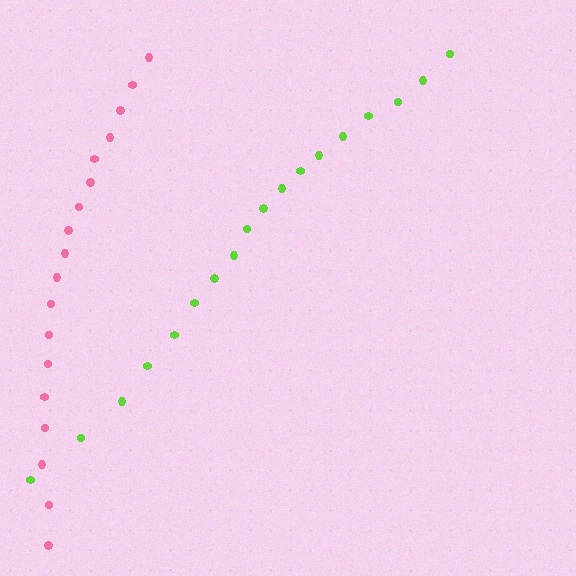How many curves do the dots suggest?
There are 2 distinct paths.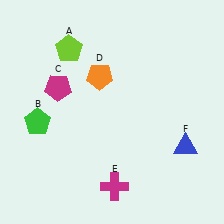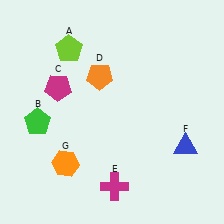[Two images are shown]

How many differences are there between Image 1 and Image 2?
There is 1 difference between the two images.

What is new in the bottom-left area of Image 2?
An orange hexagon (G) was added in the bottom-left area of Image 2.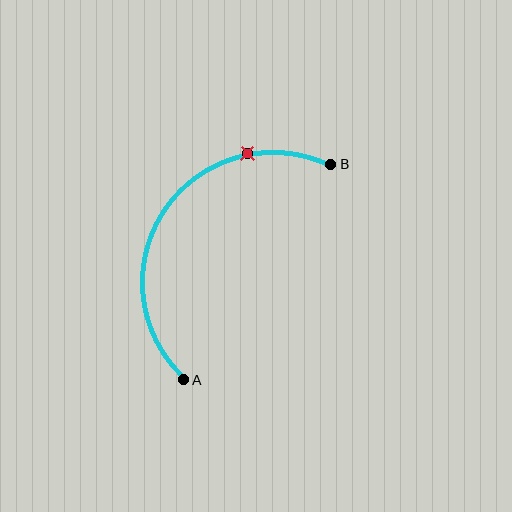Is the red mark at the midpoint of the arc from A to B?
No. The red mark lies on the arc but is closer to endpoint B. The arc midpoint would be at the point on the curve equidistant along the arc from both A and B.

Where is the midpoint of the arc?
The arc midpoint is the point on the curve farthest from the straight line joining A and B. It sits above and to the left of that line.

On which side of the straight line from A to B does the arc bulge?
The arc bulges above and to the left of the straight line connecting A and B.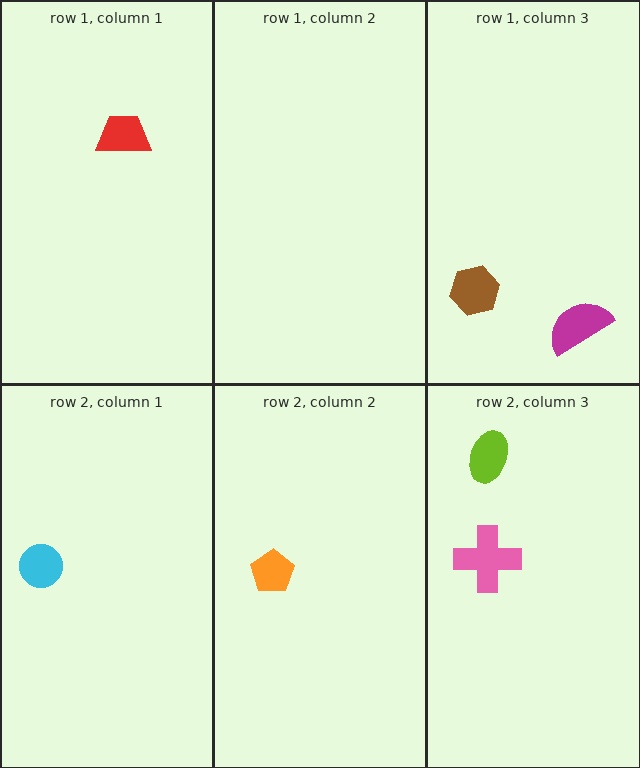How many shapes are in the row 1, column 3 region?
2.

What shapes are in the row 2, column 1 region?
The cyan circle.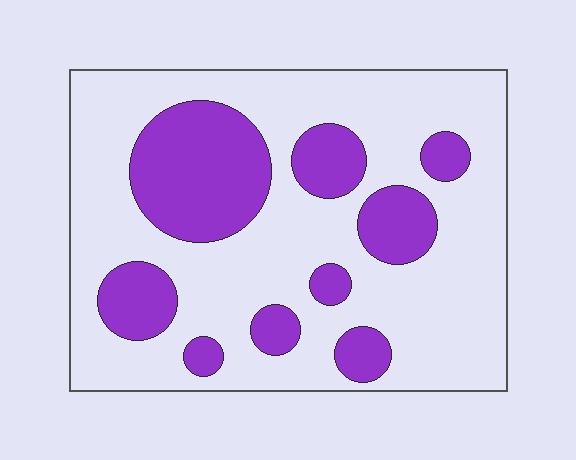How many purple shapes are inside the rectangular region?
9.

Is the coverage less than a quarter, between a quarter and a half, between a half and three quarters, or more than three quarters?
Between a quarter and a half.